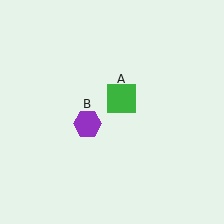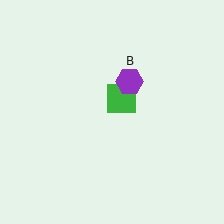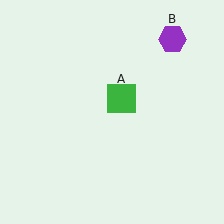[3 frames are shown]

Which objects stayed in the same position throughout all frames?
Green square (object A) remained stationary.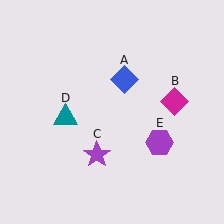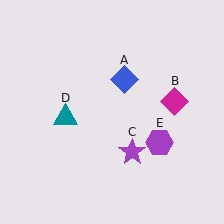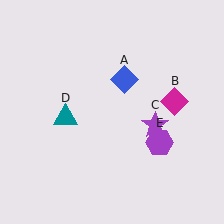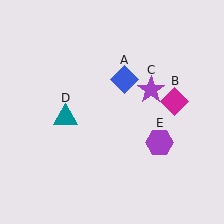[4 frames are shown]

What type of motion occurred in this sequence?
The purple star (object C) rotated counterclockwise around the center of the scene.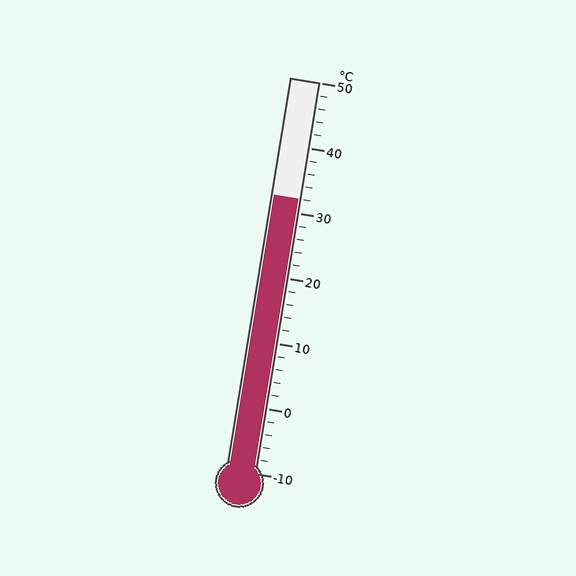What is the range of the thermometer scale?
The thermometer scale ranges from -10°C to 50°C.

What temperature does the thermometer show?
The thermometer shows approximately 32°C.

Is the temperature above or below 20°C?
The temperature is above 20°C.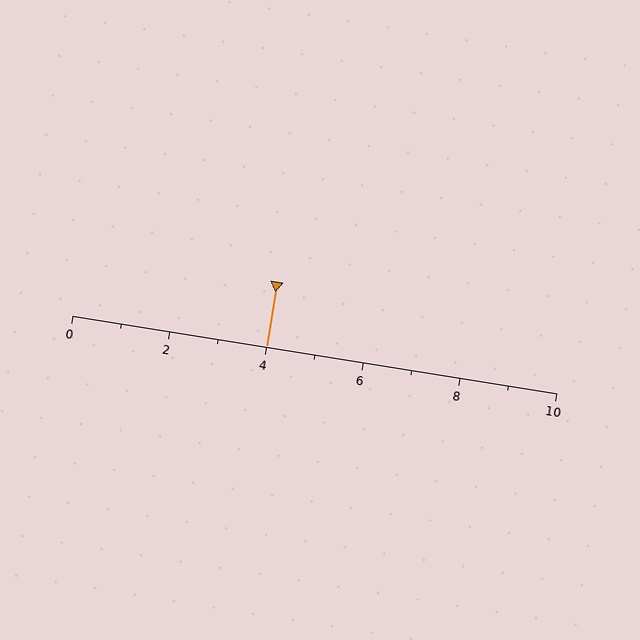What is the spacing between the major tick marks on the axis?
The major ticks are spaced 2 apart.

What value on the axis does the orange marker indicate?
The marker indicates approximately 4.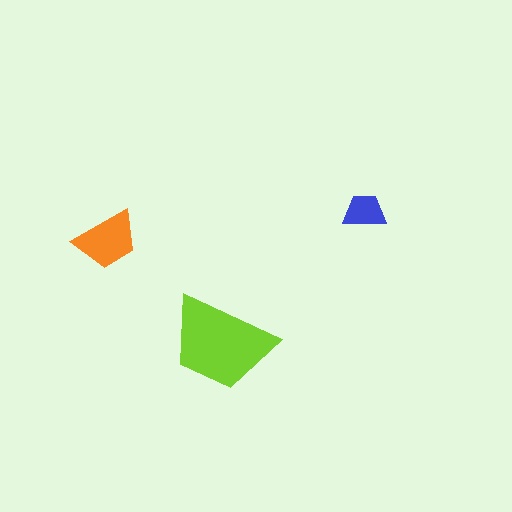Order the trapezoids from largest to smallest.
the lime one, the orange one, the blue one.